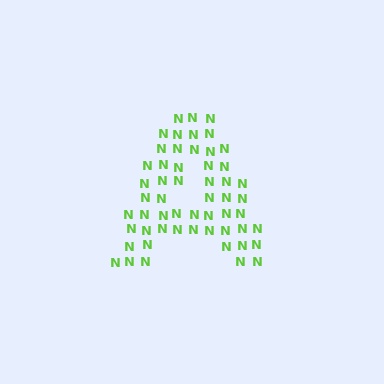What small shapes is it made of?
It is made of small letter N's.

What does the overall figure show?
The overall figure shows the letter A.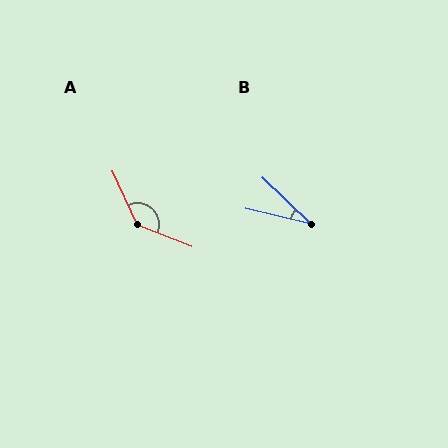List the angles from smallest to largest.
B (30°), A (136°).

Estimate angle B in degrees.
Approximately 30 degrees.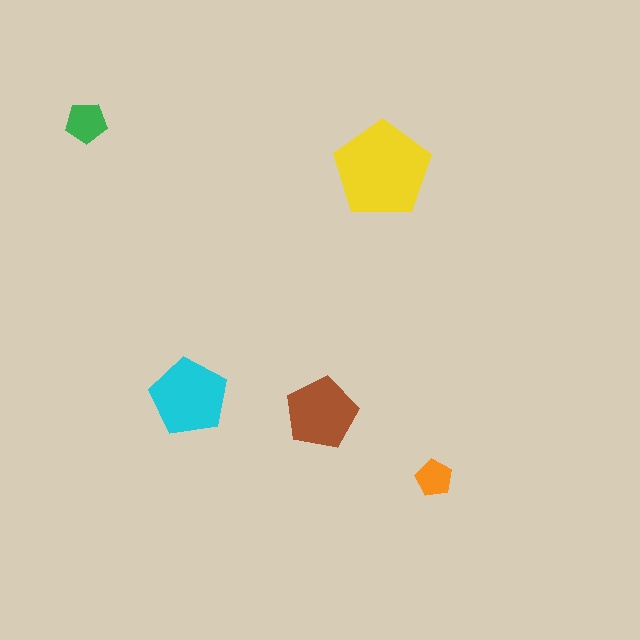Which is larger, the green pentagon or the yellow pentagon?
The yellow one.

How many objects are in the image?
There are 5 objects in the image.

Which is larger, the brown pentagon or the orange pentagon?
The brown one.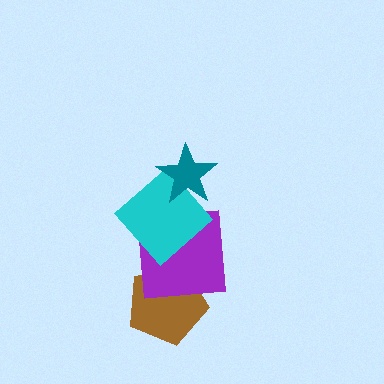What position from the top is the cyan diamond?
The cyan diamond is 2nd from the top.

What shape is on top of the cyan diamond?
The teal star is on top of the cyan diamond.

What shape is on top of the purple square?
The cyan diamond is on top of the purple square.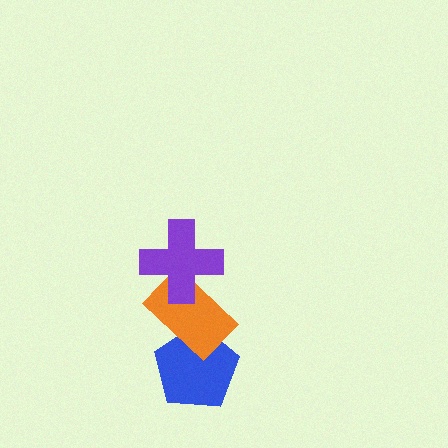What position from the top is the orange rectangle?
The orange rectangle is 2nd from the top.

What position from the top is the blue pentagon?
The blue pentagon is 3rd from the top.